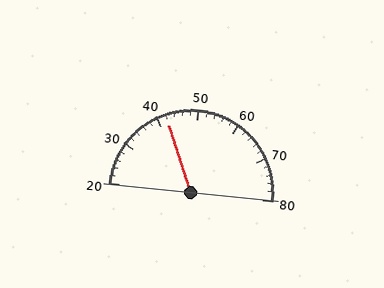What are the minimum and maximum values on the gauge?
The gauge ranges from 20 to 80.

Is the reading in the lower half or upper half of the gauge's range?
The reading is in the lower half of the range (20 to 80).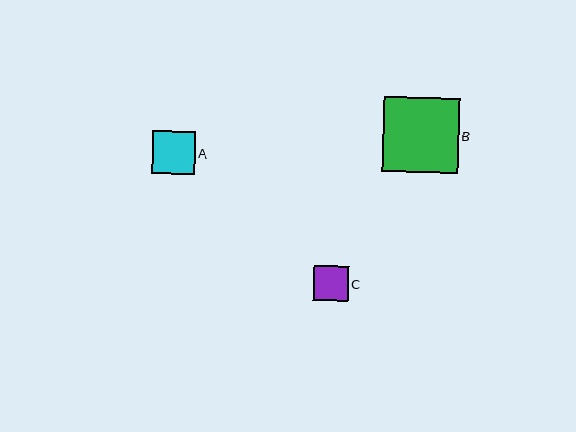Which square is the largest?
Square B is the largest with a size of approximately 75 pixels.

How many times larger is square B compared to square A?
Square B is approximately 1.8 times the size of square A.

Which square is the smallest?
Square C is the smallest with a size of approximately 35 pixels.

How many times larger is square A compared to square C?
Square A is approximately 1.2 times the size of square C.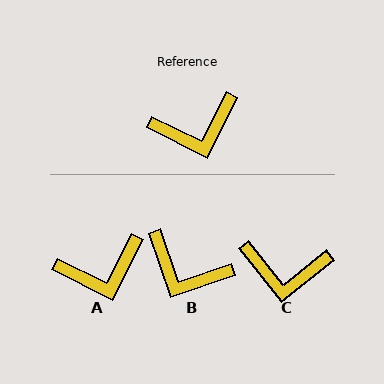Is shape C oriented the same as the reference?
No, it is off by about 25 degrees.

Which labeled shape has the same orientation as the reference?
A.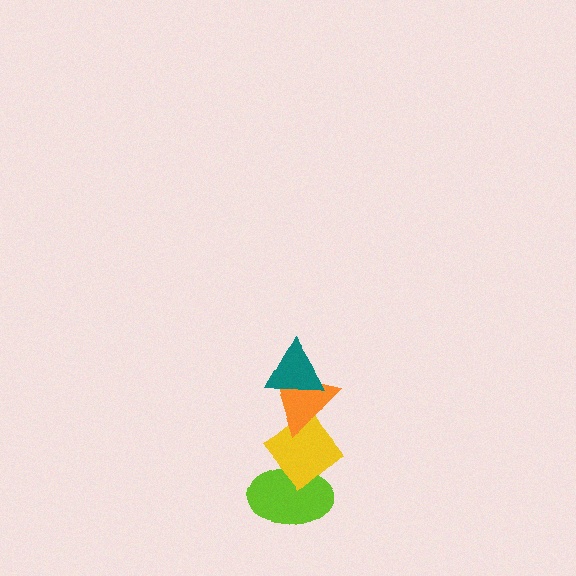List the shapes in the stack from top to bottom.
From top to bottom: the teal triangle, the orange triangle, the yellow diamond, the lime ellipse.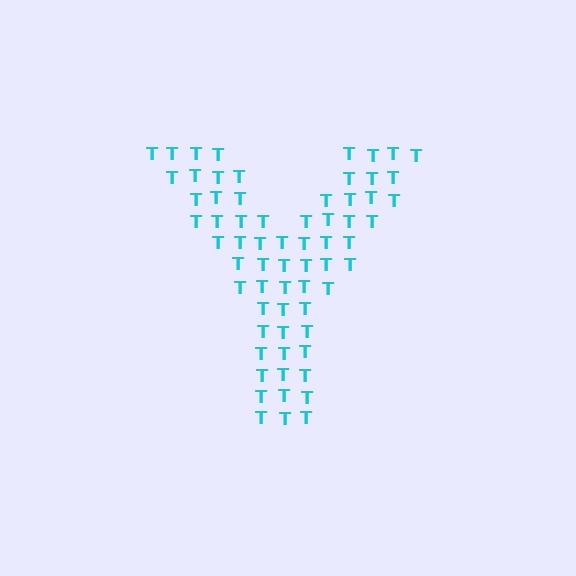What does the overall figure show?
The overall figure shows the letter Y.